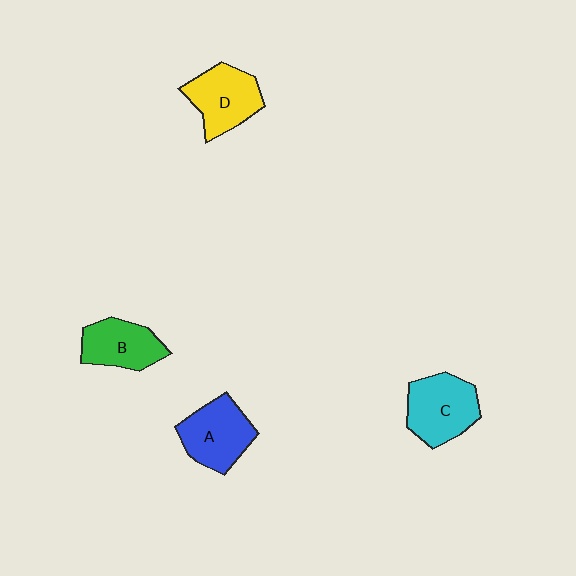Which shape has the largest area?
Shape C (cyan).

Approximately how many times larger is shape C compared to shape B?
Approximately 1.2 times.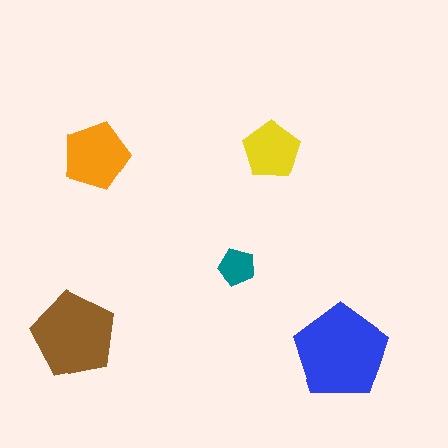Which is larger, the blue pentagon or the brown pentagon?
The blue one.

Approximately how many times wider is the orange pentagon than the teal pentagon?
About 2 times wider.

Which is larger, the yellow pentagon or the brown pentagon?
The brown one.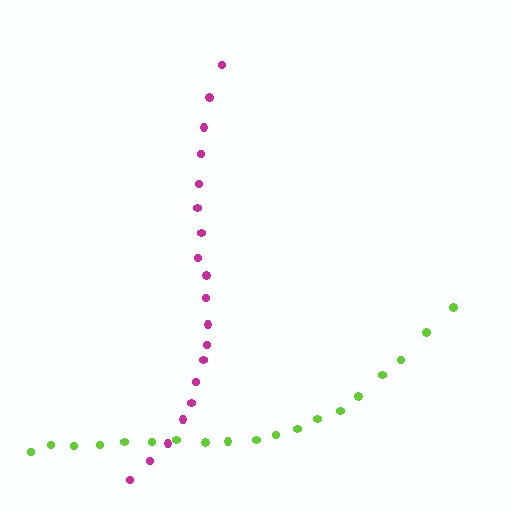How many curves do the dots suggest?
There are 2 distinct paths.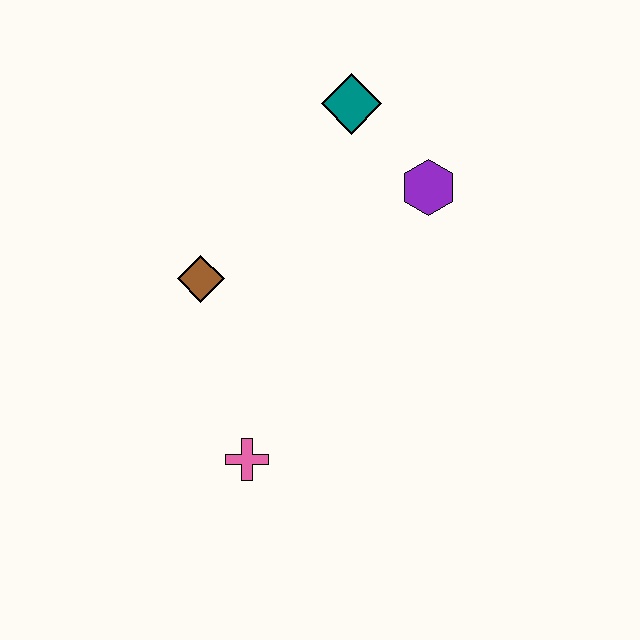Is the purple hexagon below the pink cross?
No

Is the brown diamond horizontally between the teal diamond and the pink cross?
No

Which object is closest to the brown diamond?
The pink cross is closest to the brown diamond.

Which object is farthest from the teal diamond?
The pink cross is farthest from the teal diamond.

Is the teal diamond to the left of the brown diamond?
No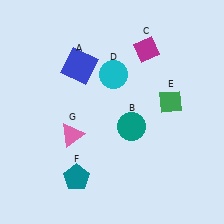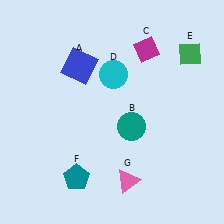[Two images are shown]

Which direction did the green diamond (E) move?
The green diamond (E) moved up.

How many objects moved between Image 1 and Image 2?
2 objects moved between the two images.